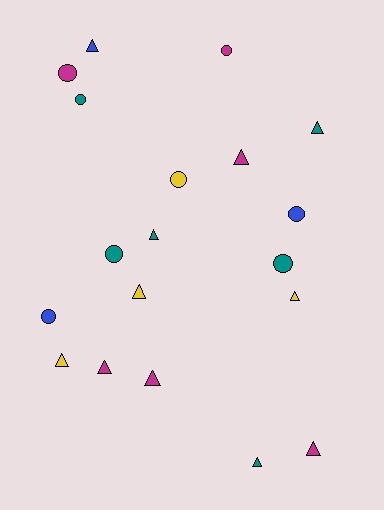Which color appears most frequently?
Teal, with 6 objects.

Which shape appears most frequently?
Triangle, with 11 objects.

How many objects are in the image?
There are 19 objects.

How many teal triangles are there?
There are 3 teal triangles.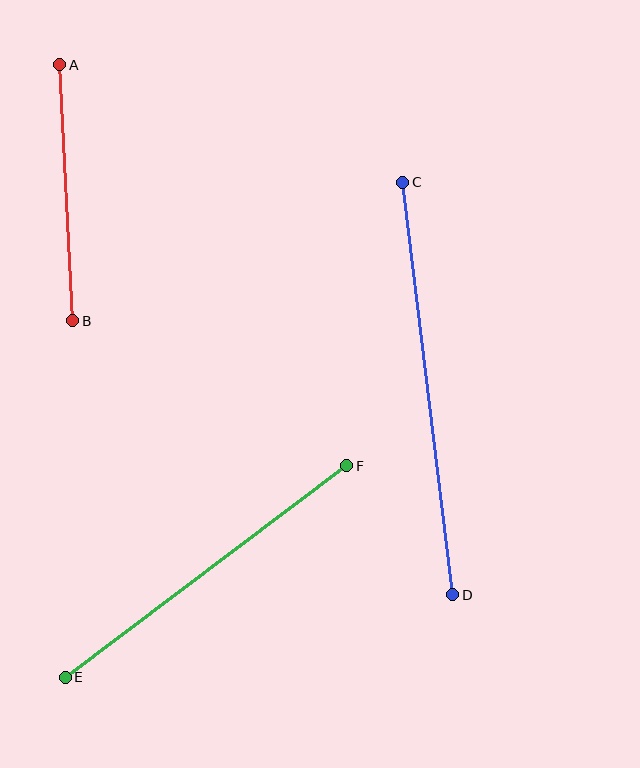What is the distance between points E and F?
The distance is approximately 352 pixels.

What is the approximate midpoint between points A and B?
The midpoint is at approximately (66, 193) pixels.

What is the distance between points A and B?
The distance is approximately 256 pixels.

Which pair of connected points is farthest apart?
Points C and D are farthest apart.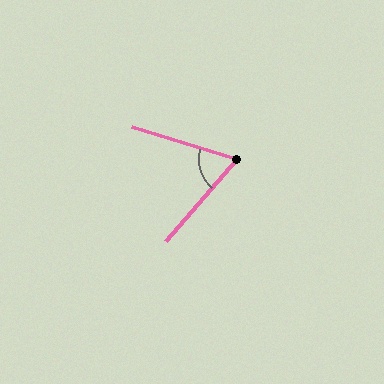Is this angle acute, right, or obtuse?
It is acute.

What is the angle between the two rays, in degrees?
Approximately 66 degrees.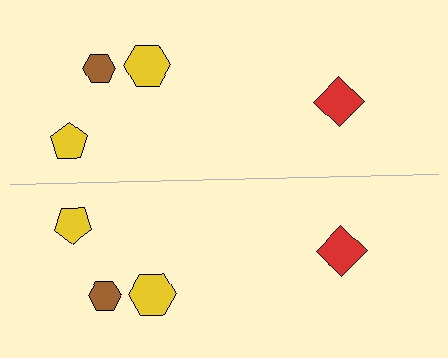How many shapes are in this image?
There are 8 shapes in this image.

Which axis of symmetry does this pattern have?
The pattern has a horizontal axis of symmetry running through the center of the image.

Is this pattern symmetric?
Yes, this pattern has bilateral (reflection) symmetry.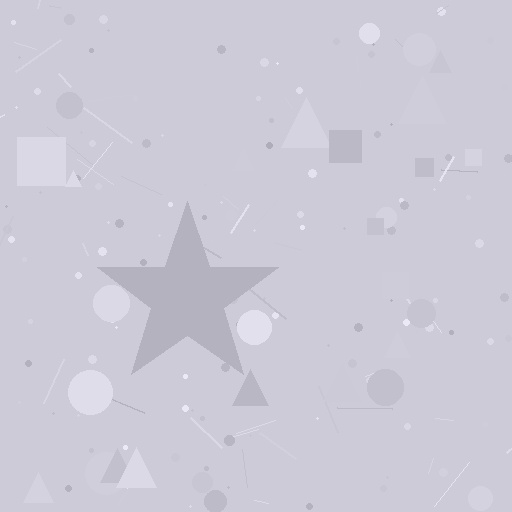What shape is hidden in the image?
A star is hidden in the image.